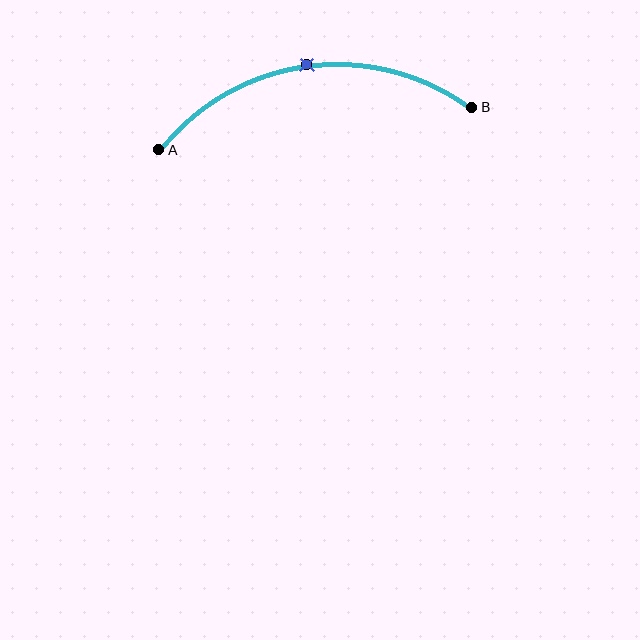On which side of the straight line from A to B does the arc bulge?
The arc bulges above the straight line connecting A and B.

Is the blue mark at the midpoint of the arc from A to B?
Yes. The blue mark lies on the arc at equal arc-length from both A and B — it is the arc midpoint.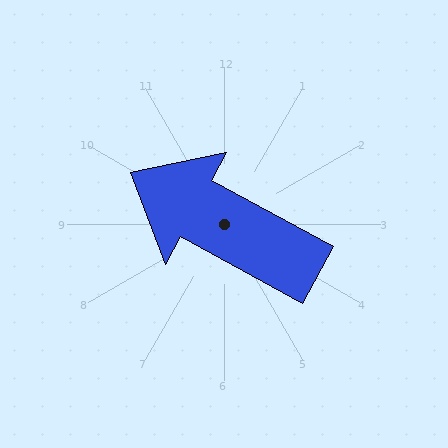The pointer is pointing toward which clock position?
Roughly 10 o'clock.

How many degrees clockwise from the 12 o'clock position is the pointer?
Approximately 299 degrees.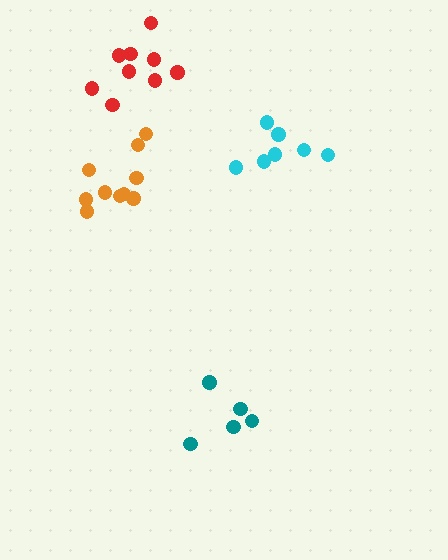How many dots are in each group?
Group 1: 5 dots, Group 2: 7 dots, Group 3: 9 dots, Group 4: 10 dots (31 total).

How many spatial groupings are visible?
There are 4 spatial groupings.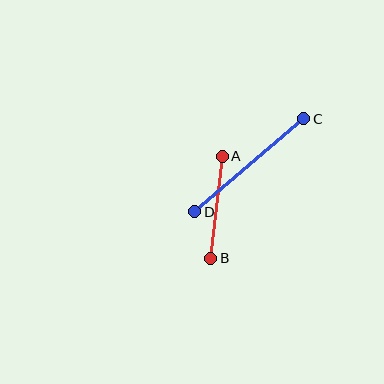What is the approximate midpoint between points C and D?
The midpoint is at approximately (249, 165) pixels.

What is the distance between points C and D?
The distance is approximately 143 pixels.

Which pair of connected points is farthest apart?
Points C and D are farthest apart.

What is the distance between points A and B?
The distance is approximately 103 pixels.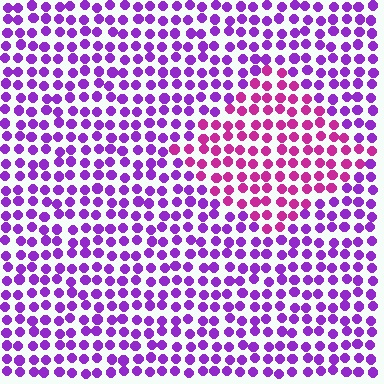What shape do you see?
I see a diamond.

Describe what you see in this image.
The image is filled with small purple elements in a uniform arrangement. A diamond-shaped region is visible where the elements are tinted to a slightly different hue, forming a subtle color boundary.